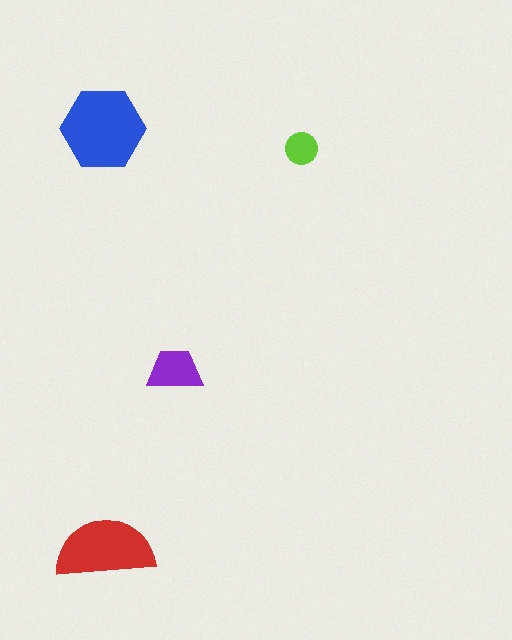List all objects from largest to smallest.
The blue hexagon, the red semicircle, the purple trapezoid, the lime circle.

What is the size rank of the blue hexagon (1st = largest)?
1st.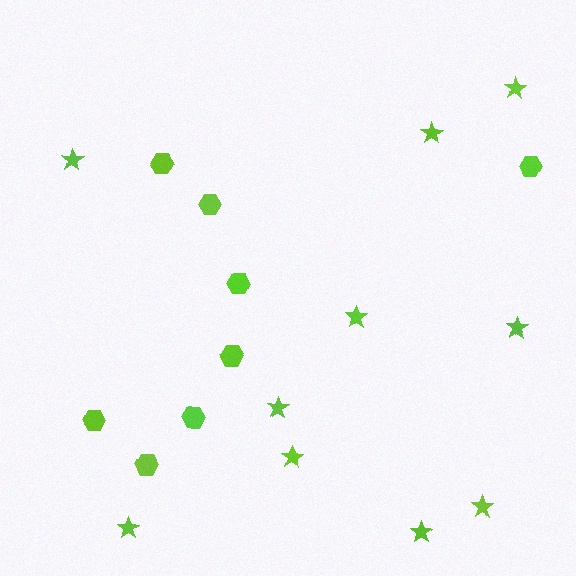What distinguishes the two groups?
There are 2 groups: one group of hexagons (8) and one group of stars (10).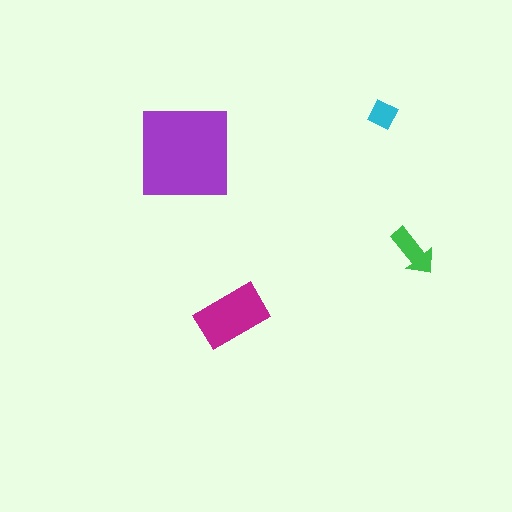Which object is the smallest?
The cyan diamond.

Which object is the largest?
The purple square.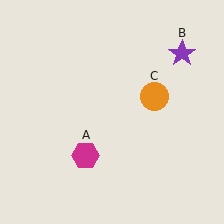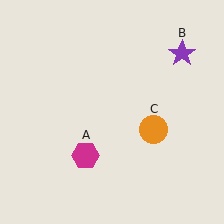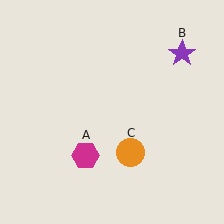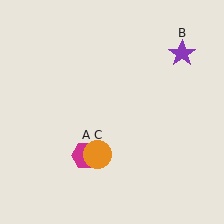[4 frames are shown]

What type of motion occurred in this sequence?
The orange circle (object C) rotated clockwise around the center of the scene.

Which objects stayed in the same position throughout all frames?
Magenta hexagon (object A) and purple star (object B) remained stationary.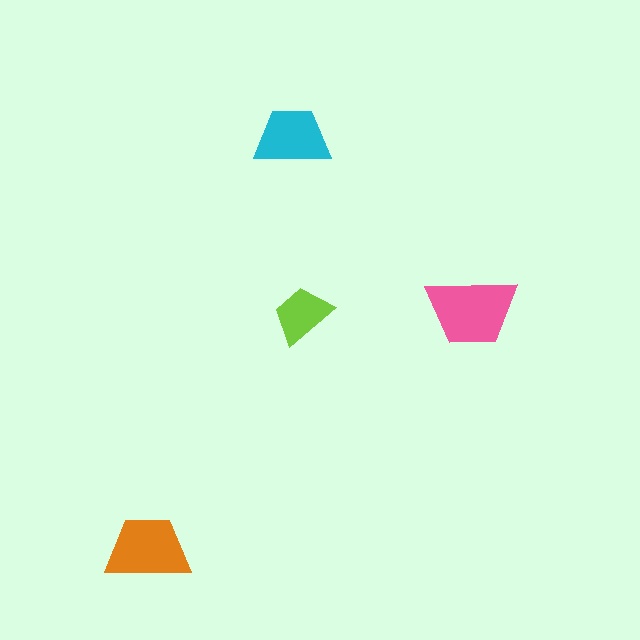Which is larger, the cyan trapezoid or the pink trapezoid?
The pink one.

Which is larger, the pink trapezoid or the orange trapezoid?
The pink one.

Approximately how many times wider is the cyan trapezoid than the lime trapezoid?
About 1.5 times wider.